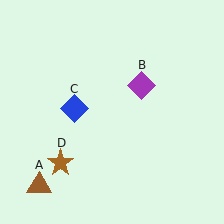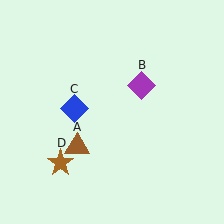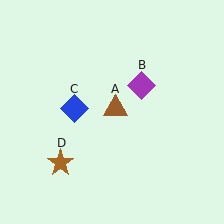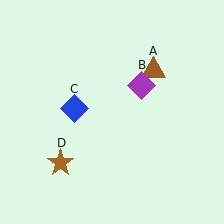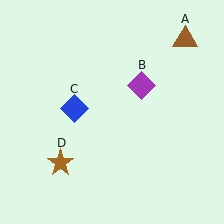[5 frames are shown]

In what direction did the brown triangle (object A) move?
The brown triangle (object A) moved up and to the right.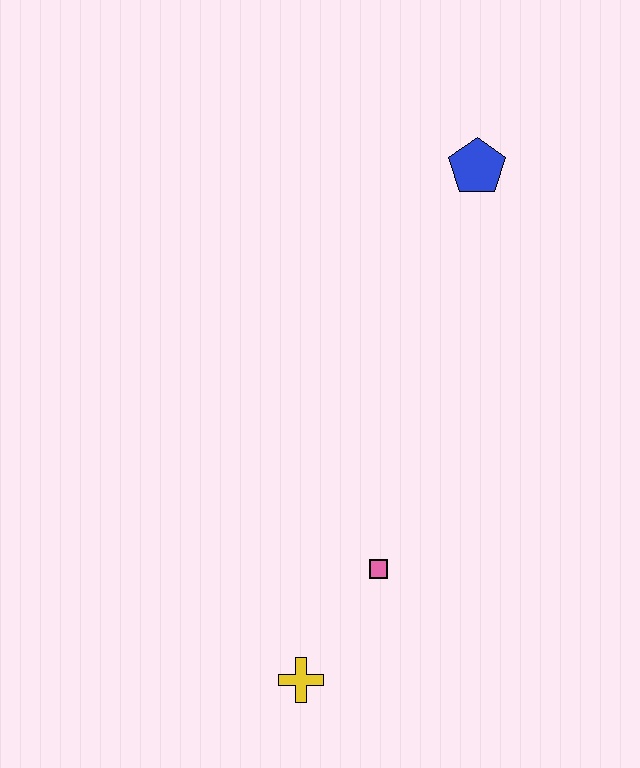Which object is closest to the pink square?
The yellow cross is closest to the pink square.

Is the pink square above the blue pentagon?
No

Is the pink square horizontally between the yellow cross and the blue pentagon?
Yes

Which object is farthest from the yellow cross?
The blue pentagon is farthest from the yellow cross.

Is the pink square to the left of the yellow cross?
No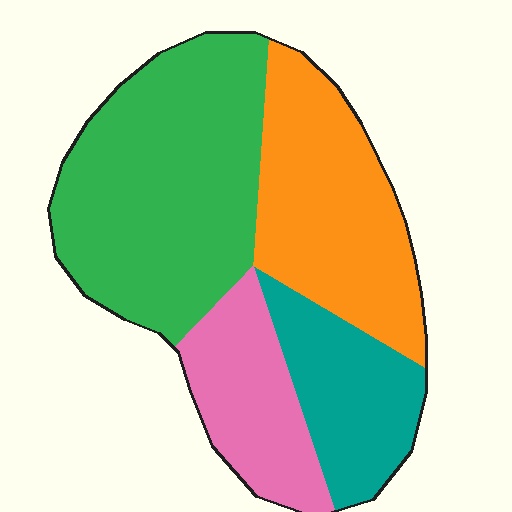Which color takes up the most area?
Green, at roughly 40%.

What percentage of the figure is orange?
Orange takes up about one quarter (1/4) of the figure.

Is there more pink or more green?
Green.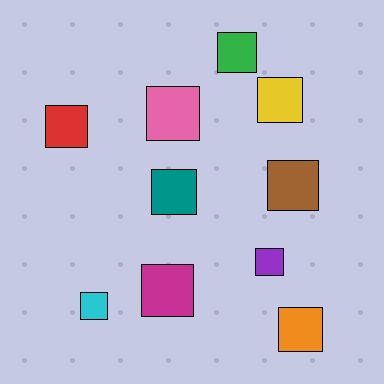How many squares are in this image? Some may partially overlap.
There are 10 squares.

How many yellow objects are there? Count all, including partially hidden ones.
There is 1 yellow object.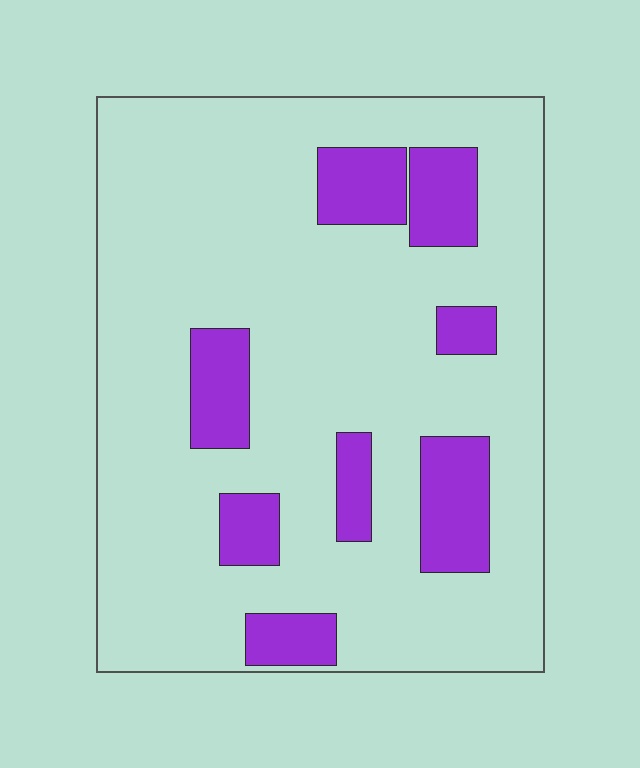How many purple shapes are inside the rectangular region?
8.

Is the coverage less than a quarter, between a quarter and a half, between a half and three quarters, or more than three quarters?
Less than a quarter.